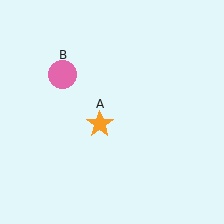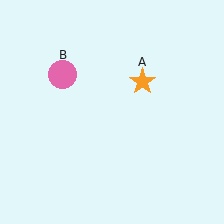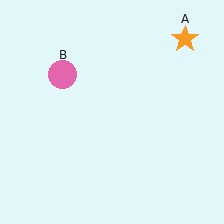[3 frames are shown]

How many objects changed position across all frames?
1 object changed position: orange star (object A).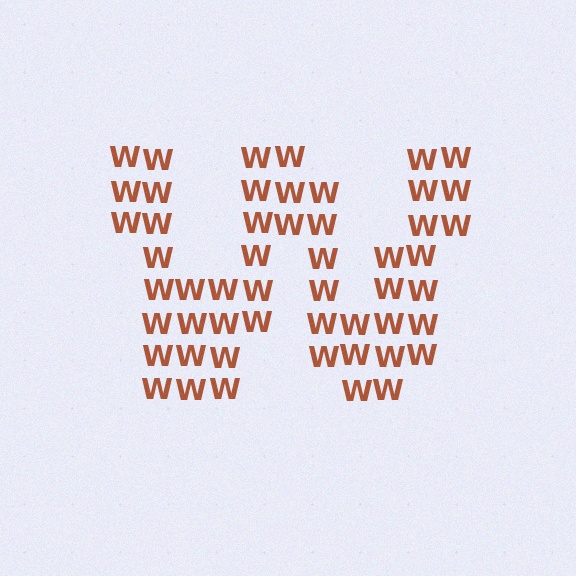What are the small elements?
The small elements are letter W's.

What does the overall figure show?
The overall figure shows the letter W.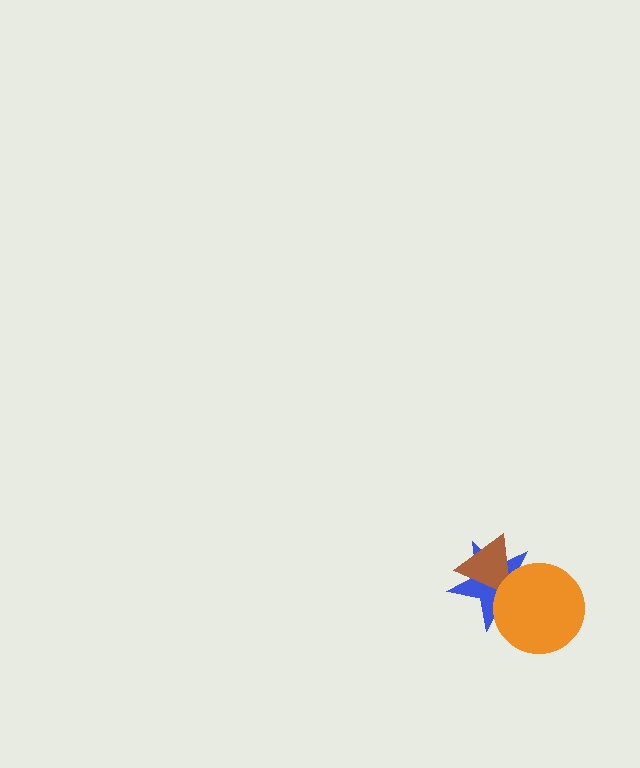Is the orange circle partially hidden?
No, no other shape covers it.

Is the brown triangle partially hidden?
Yes, it is partially covered by another shape.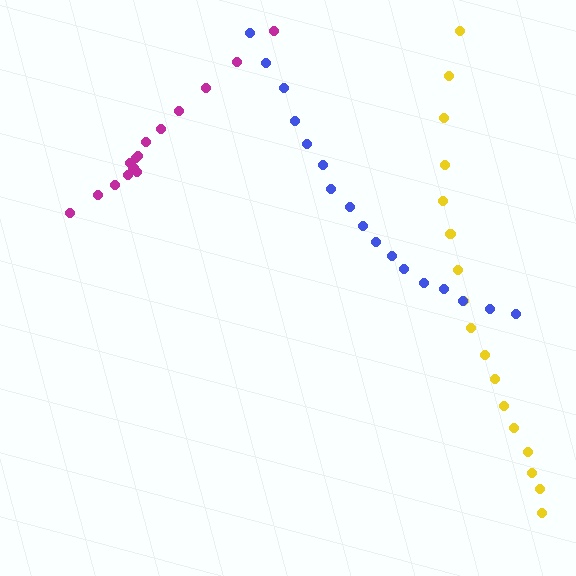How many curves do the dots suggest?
There are 3 distinct paths.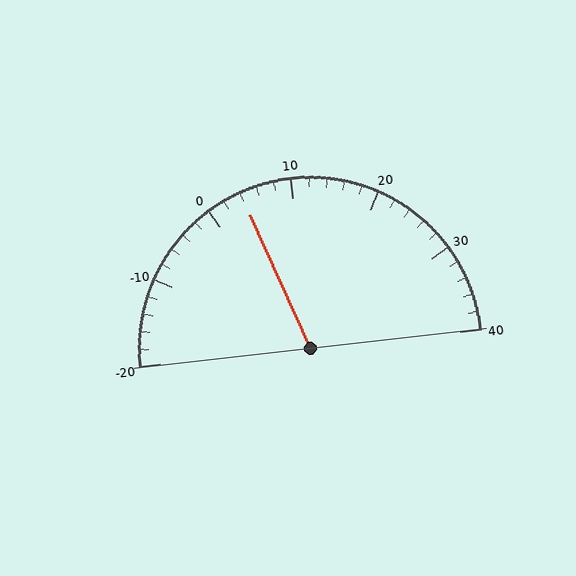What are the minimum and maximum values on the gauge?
The gauge ranges from -20 to 40.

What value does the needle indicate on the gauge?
The needle indicates approximately 4.